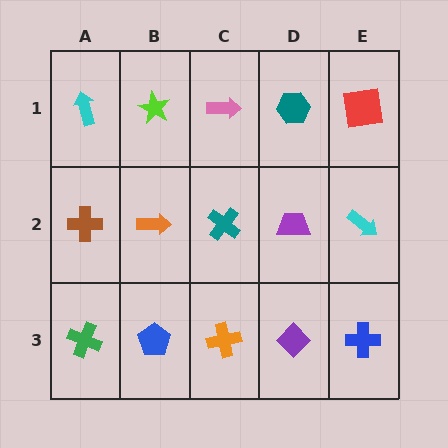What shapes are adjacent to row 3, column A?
A brown cross (row 2, column A), a blue pentagon (row 3, column B).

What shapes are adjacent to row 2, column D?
A teal hexagon (row 1, column D), a purple diamond (row 3, column D), a teal cross (row 2, column C), a cyan arrow (row 2, column E).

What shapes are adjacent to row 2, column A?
A cyan arrow (row 1, column A), a green cross (row 3, column A), an orange arrow (row 2, column B).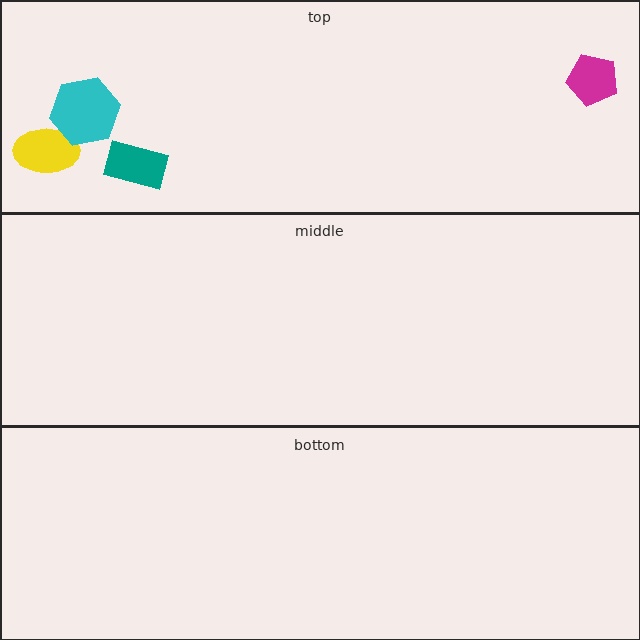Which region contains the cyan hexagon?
The top region.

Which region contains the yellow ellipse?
The top region.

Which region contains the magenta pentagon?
The top region.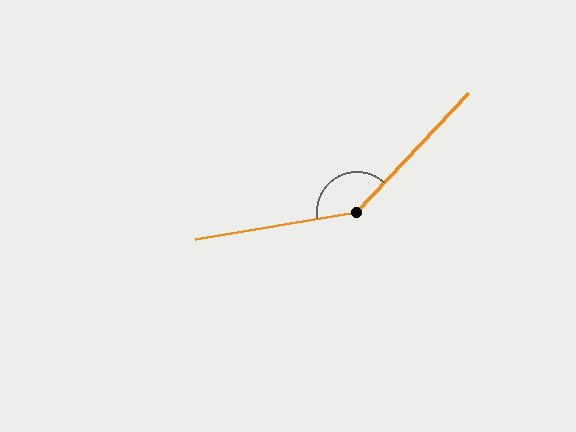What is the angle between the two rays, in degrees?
Approximately 143 degrees.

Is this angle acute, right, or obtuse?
It is obtuse.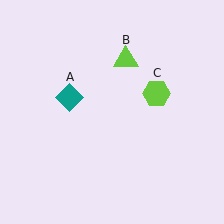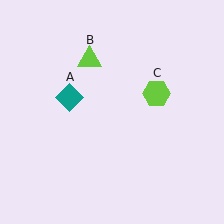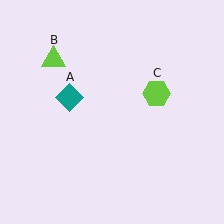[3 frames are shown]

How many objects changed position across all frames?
1 object changed position: lime triangle (object B).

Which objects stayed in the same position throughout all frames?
Teal diamond (object A) and lime hexagon (object C) remained stationary.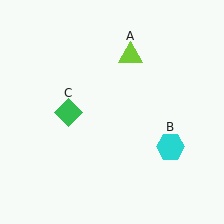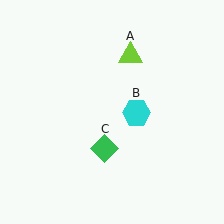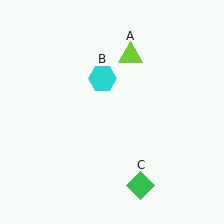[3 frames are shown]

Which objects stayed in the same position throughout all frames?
Lime triangle (object A) remained stationary.